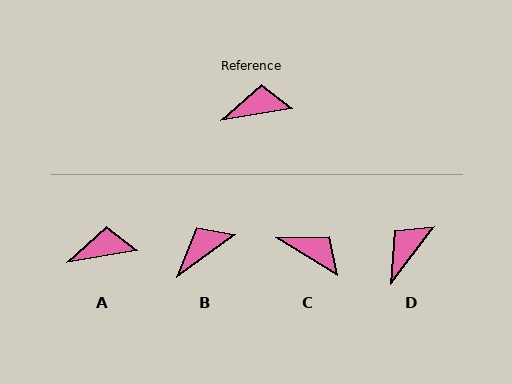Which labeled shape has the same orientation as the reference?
A.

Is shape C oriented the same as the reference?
No, it is off by about 41 degrees.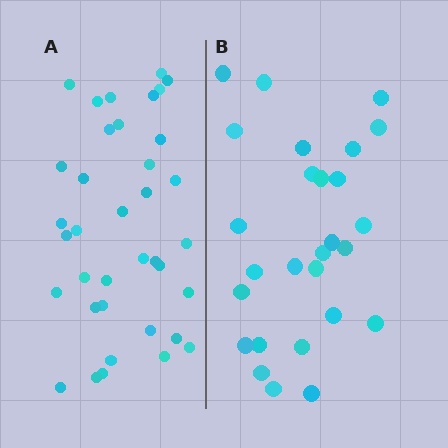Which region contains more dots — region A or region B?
Region A (the left region) has more dots.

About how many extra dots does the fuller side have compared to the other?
Region A has roughly 10 or so more dots than region B.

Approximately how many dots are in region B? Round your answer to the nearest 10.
About 30 dots. (The exact count is 27, which rounds to 30.)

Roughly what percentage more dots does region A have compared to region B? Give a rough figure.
About 35% more.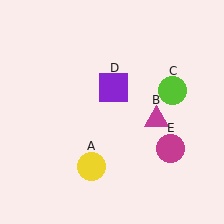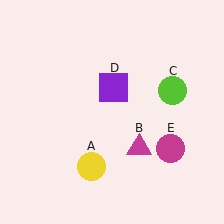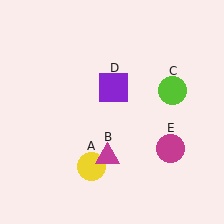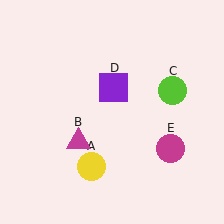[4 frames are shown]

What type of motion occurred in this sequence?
The magenta triangle (object B) rotated clockwise around the center of the scene.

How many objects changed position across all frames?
1 object changed position: magenta triangle (object B).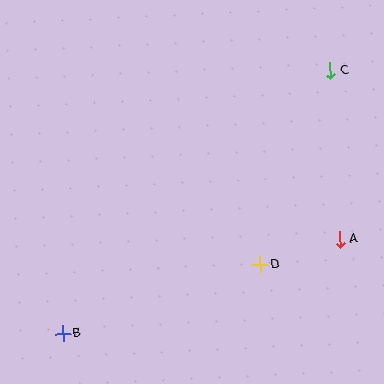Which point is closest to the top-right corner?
Point C is closest to the top-right corner.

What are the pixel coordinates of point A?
Point A is at (340, 239).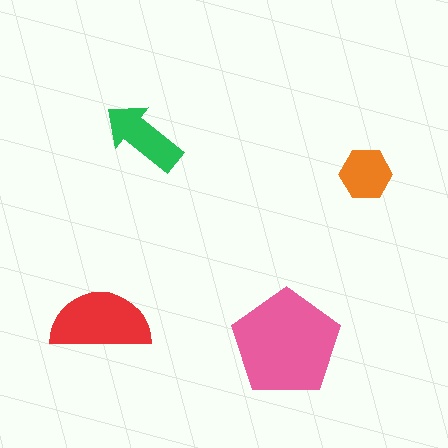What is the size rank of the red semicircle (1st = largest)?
2nd.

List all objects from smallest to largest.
The orange hexagon, the green arrow, the red semicircle, the pink pentagon.